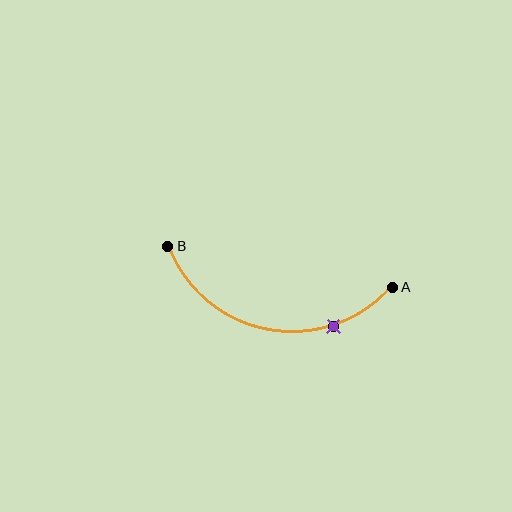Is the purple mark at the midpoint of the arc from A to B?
No. The purple mark lies on the arc but is closer to endpoint A. The arc midpoint would be at the point on the curve equidistant along the arc from both A and B.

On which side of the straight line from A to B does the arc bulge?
The arc bulges below the straight line connecting A and B.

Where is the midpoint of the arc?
The arc midpoint is the point on the curve farthest from the straight line joining A and B. It sits below that line.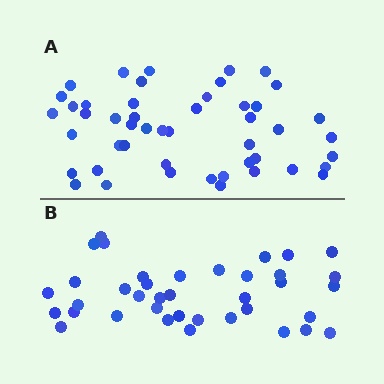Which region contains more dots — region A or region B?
Region A (the top region) has more dots.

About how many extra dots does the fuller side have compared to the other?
Region A has roughly 10 or so more dots than region B.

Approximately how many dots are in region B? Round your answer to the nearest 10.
About 40 dots. (The exact count is 38, which rounds to 40.)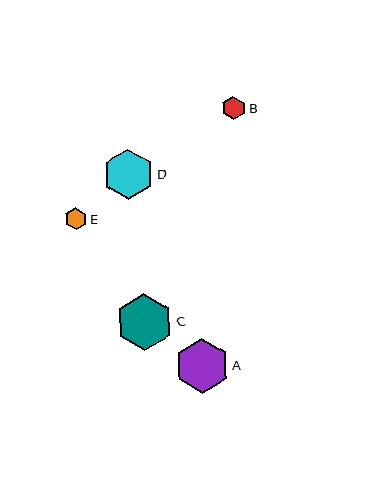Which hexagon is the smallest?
Hexagon E is the smallest with a size of approximately 22 pixels.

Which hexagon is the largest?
Hexagon C is the largest with a size of approximately 57 pixels.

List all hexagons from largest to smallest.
From largest to smallest: C, A, D, B, E.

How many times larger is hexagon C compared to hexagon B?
Hexagon C is approximately 2.4 times the size of hexagon B.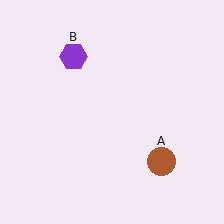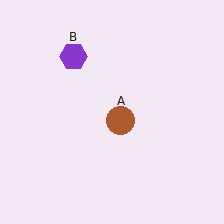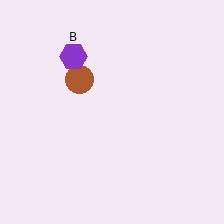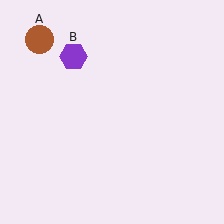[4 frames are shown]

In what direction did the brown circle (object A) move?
The brown circle (object A) moved up and to the left.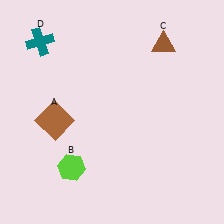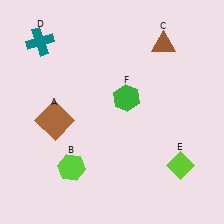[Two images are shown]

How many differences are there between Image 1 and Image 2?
There are 2 differences between the two images.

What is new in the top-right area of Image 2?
A green hexagon (F) was added in the top-right area of Image 2.